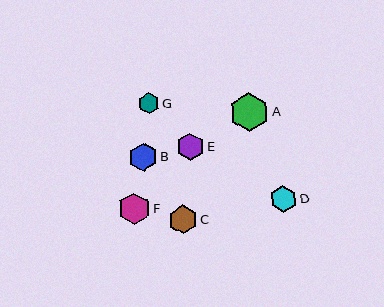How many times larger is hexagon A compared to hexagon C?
Hexagon A is approximately 1.4 times the size of hexagon C.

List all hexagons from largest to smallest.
From largest to smallest: A, F, C, B, E, D, G.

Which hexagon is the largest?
Hexagon A is the largest with a size of approximately 39 pixels.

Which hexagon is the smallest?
Hexagon G is the smallest with a size of approximately 22 pixels.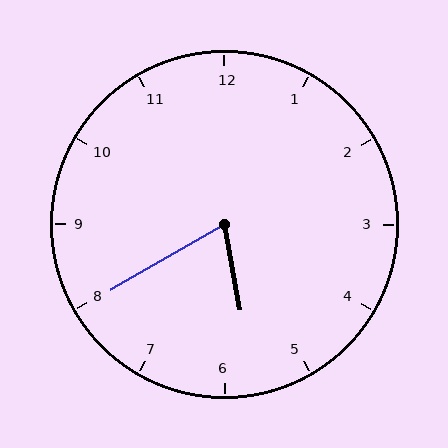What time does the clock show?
5:40.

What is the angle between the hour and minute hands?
Approximately 70 degrees.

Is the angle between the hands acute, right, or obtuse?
It is acute.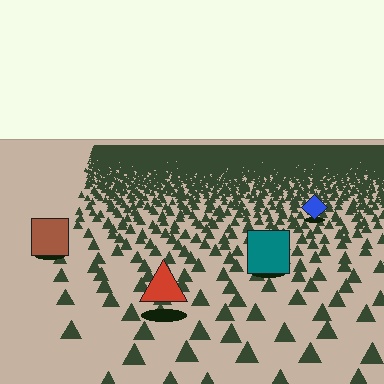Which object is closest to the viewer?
The red triangle is closest. The texture marks near it are larger and more spread out.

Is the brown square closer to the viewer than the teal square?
No. The teal square is closer — you can tell from the texture gradient: the ground texture is coarser near it.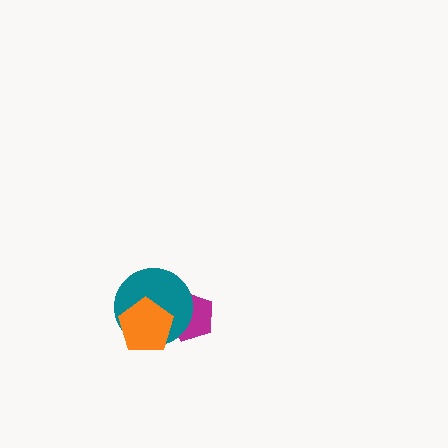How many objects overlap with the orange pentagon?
2 objects overlap with the orange pentagon.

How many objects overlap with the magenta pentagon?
2 objects overlap with the magenta pentagon.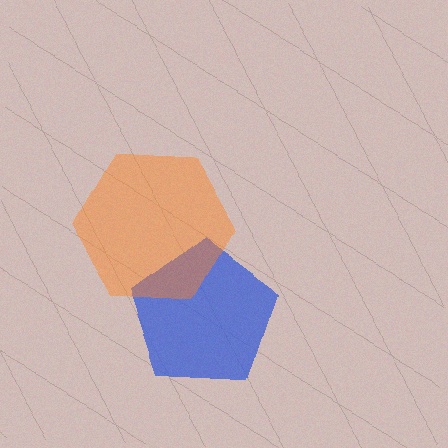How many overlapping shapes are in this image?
There are 2 overlapping shapes in the image.